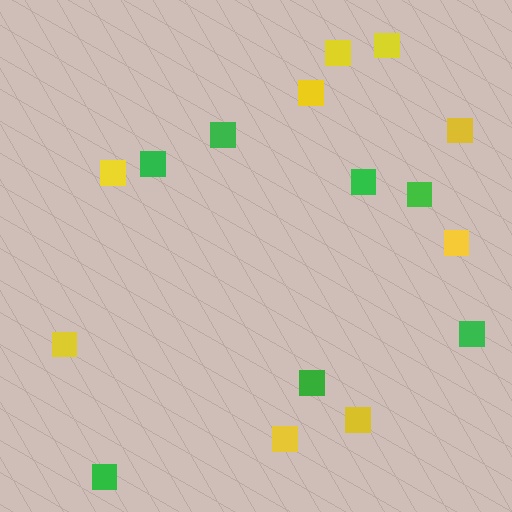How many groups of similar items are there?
There are 2 groups: one group of green squares (7) and one group of yellow squares (9).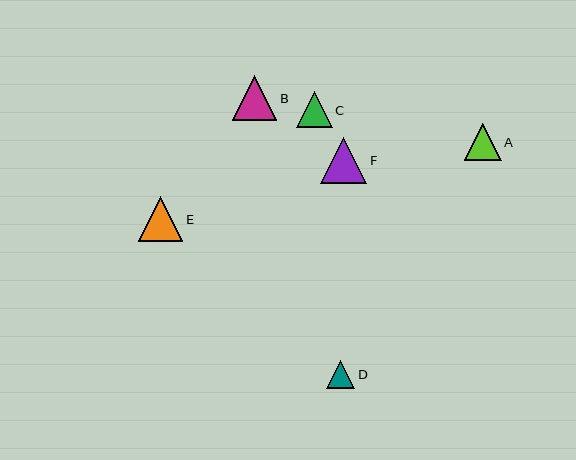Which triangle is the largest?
Triangle F is the largest with a size of approximately 46 pixels.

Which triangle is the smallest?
Triangle D is the smallest with a size of approximately 28 pixels.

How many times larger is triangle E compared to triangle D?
Triangle E is approximately 1.6 times the size of triangle D.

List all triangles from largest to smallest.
From largest to smallest: F, E, B, A, C, D.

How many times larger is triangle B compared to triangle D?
Triangle B is approximately 1.6 times the size of triangle D.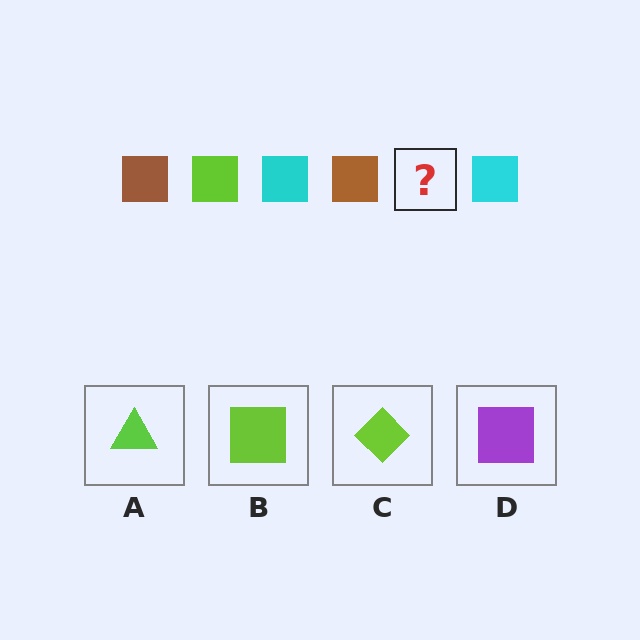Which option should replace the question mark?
Option B.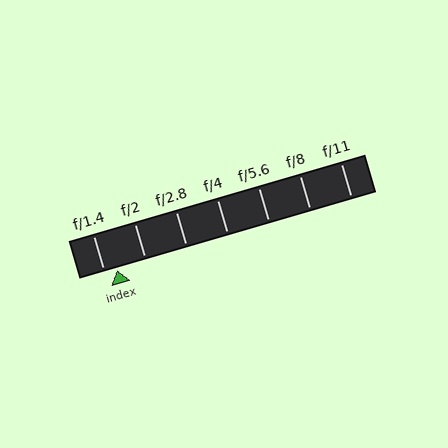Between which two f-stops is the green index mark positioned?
The index mark is between f/1.4 and f/2.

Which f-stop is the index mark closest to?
The index mark is closest to f/1.4.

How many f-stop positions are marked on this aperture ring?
There are 7 f-stop positions marked.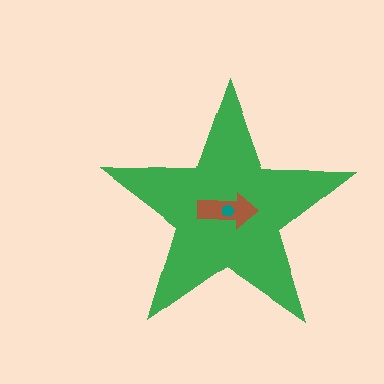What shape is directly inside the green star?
The brown arrow.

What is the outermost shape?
The green star.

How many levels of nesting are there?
3.